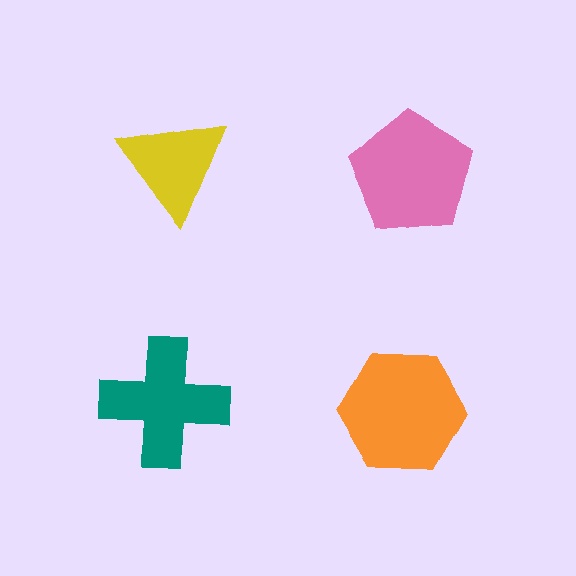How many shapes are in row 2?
2 shapes.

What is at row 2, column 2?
An orange hexagon.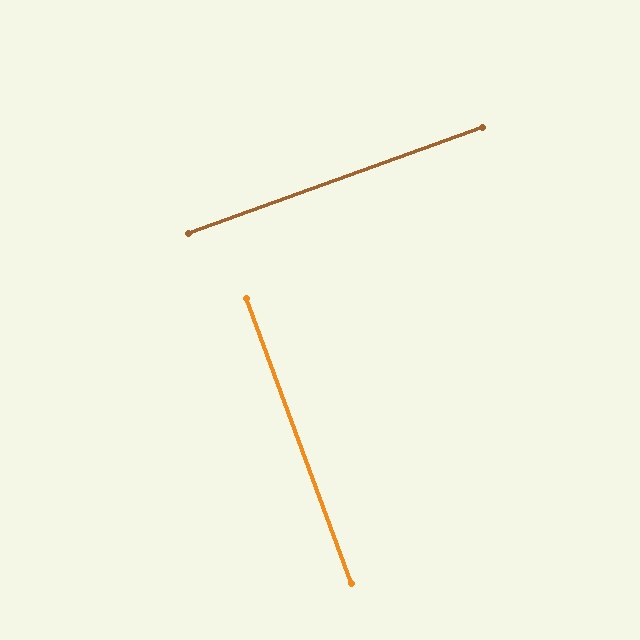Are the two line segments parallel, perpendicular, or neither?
Perpendicular — they meet at approximately 90°.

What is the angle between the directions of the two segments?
Approximately 90 degrees.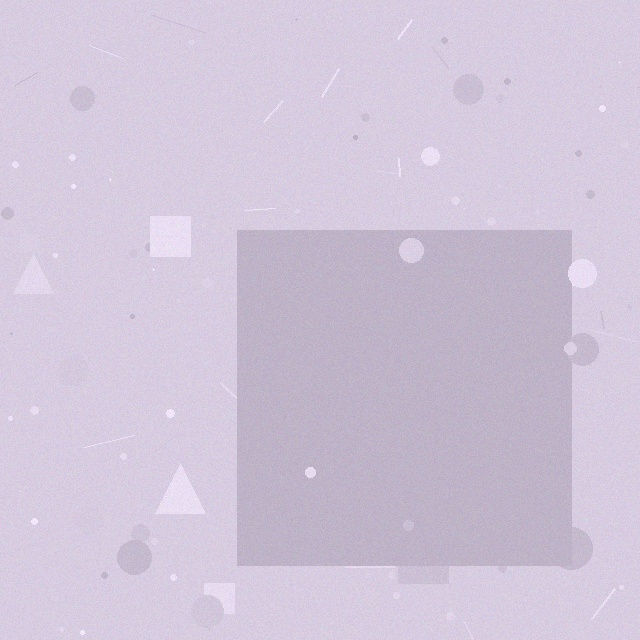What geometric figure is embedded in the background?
A square is embedded in the background.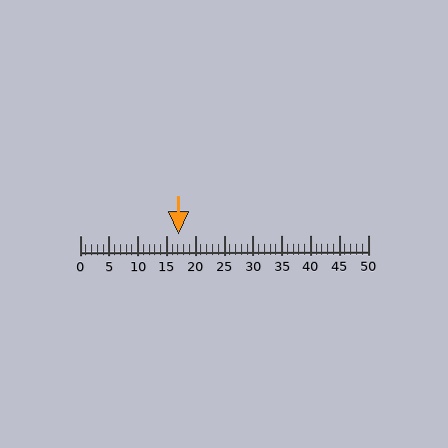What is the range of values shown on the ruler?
The ruler shows values from 0 to 50.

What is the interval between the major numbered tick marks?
The major tick marks are spaced 5 units apart.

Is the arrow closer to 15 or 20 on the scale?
The arrow is closer to 15.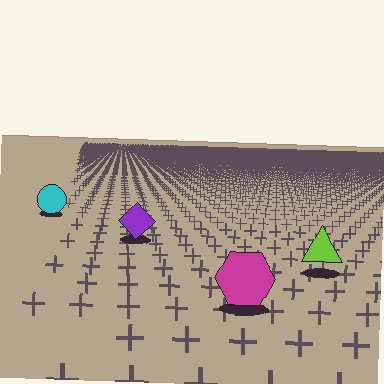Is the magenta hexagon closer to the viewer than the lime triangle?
Yes. The magenta hexagon is closer — you can tell from the texture gradient: the ground texture is coarser near it.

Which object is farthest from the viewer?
The cyan circle is farthest from the viewer. It appears smaller and the ground texture around it is denser.